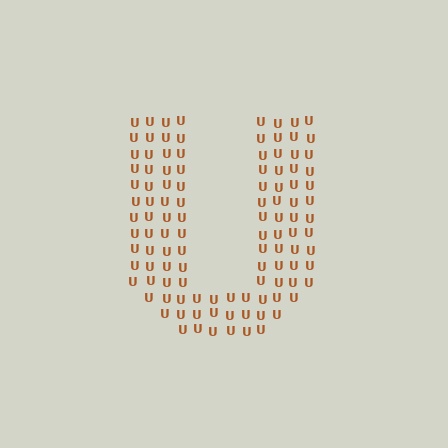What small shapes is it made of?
It is made of small letter U's.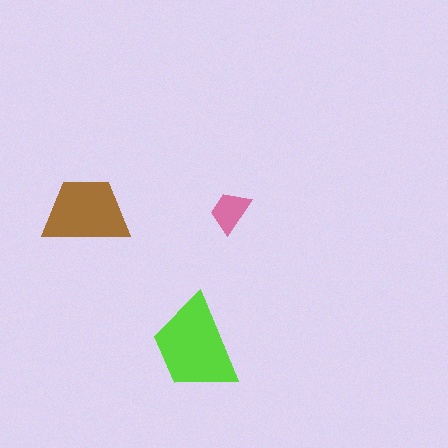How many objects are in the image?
There are 3 objects in the image.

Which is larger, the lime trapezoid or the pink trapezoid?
The lime one.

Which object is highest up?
The brown trapezoid is topmost.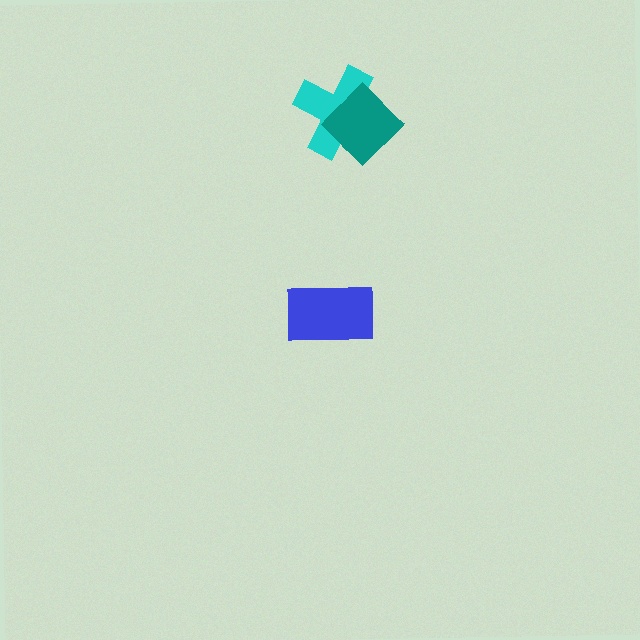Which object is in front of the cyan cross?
The teal diamond is in front of the cyan cross.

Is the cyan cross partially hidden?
Yes, it is partially covered by another shape.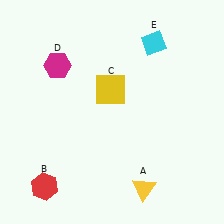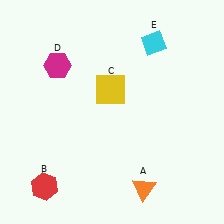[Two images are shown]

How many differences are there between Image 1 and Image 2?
There is 1 difference between the two images.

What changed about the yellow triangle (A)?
In Image 1, A is yellow. In Image 2, it changed to orange.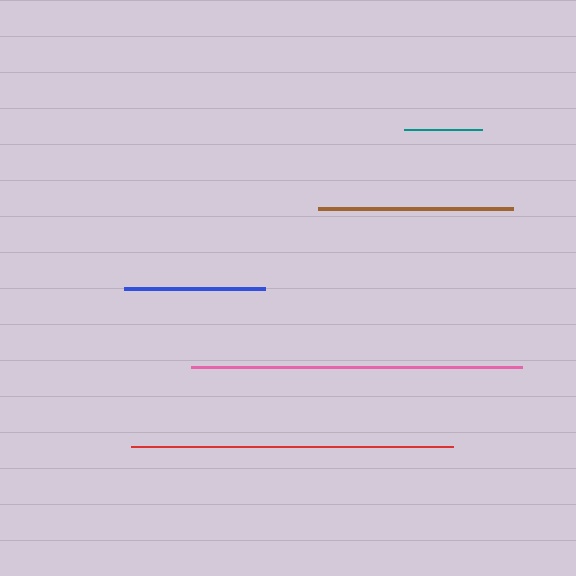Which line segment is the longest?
The pink line is the longest at approximately 331 pixels.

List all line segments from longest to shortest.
From longest to shortest: pink, red, brown, blue, teal.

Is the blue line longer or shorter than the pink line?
The pink line is longer than the blue line.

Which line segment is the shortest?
The teal line is the shortest at approximately 79 pixels.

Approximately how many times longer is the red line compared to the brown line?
The red line is approximately 1.7 times the length of the brown line.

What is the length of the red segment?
The red segment is approximately 322 pixels long.